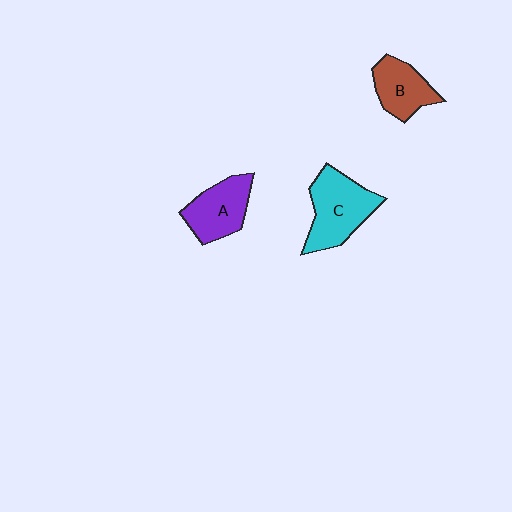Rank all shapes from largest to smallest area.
From largest to smallest: C (cyan), A (purple), B (brown).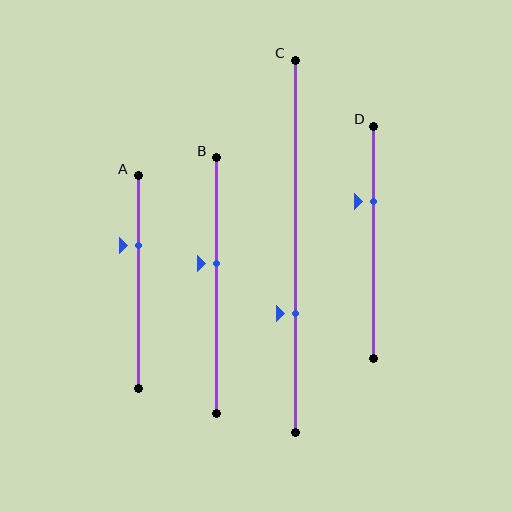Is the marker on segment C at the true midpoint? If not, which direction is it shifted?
No, the marker on segment C is shifted downward by about 18% of the segment length.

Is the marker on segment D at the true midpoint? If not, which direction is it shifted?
No, the marker on segment D is shifted upward by about 18% of the segment length.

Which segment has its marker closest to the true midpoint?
Segment B has its marker closest to the true midpoint.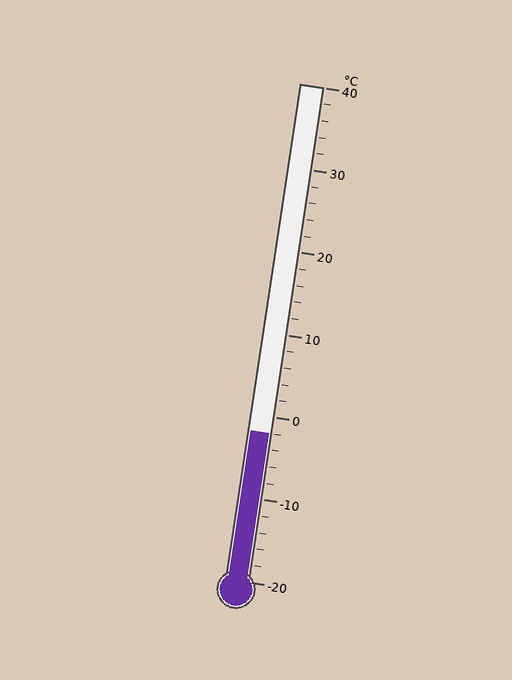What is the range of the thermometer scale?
The thermometer scale ranges from -20°C to 40°C.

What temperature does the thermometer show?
The thermometer shows approximately -2°C.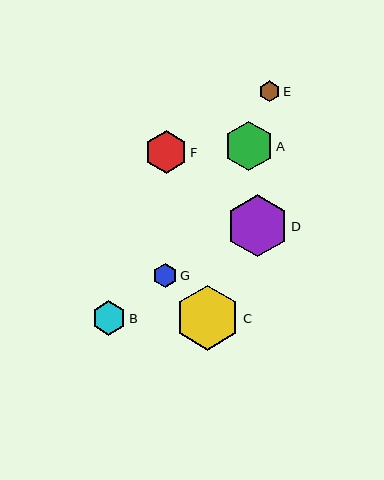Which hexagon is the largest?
Hexagon C is the largest with a size of approximately 65 pixels.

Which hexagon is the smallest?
Hexagon E is the smallest with a size of approximately 21 pixels.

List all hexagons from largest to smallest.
From largest to smallest: C, D, A, F, B, G, E.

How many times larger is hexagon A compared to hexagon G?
Hexagon A is approximately 2.1 times the size of hexagon G.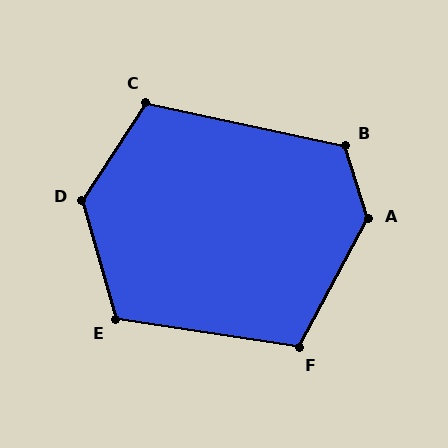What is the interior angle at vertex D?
Approximately 131 degrees (obtuse).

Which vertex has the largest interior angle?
A, at approximately 134 degrees.